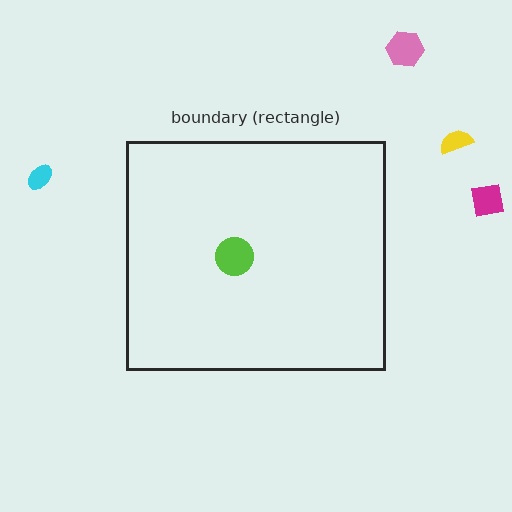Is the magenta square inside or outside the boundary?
Outside.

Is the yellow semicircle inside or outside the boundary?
Outside.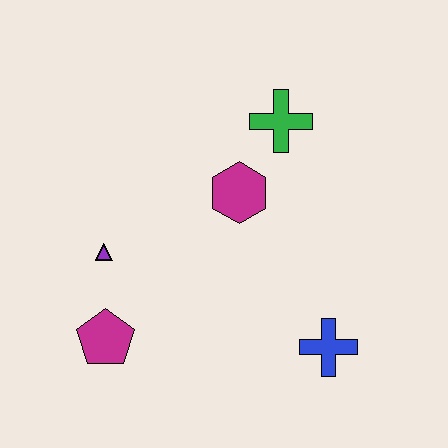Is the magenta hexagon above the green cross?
No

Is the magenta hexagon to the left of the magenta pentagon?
No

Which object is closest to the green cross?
The magenta hexagon is closest to the green cross.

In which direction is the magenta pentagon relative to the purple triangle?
The magenta pentagon is below the purple triangle.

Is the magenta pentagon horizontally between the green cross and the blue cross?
No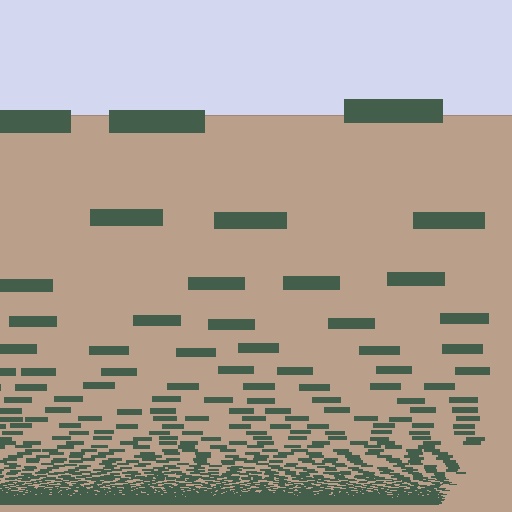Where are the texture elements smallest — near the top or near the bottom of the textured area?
Near the bottom.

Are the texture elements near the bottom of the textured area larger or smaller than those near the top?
Smaller. The gradient is inverted — elements near the bottom are smaller and denser.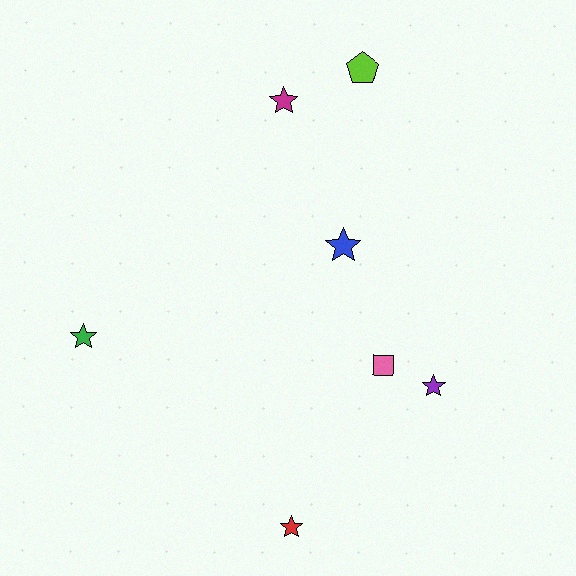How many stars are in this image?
There are 5 stars.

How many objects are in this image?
There are 7 objects.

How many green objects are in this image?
There is 1 green object.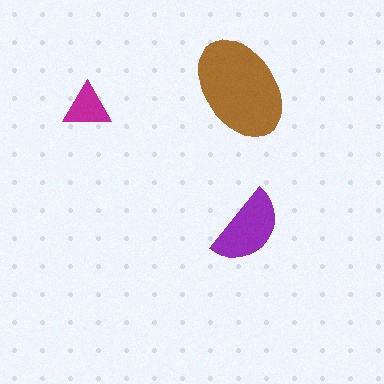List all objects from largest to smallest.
The brown ellipse, the purple semicircle, the magenta triangle.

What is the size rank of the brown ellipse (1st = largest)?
1st.